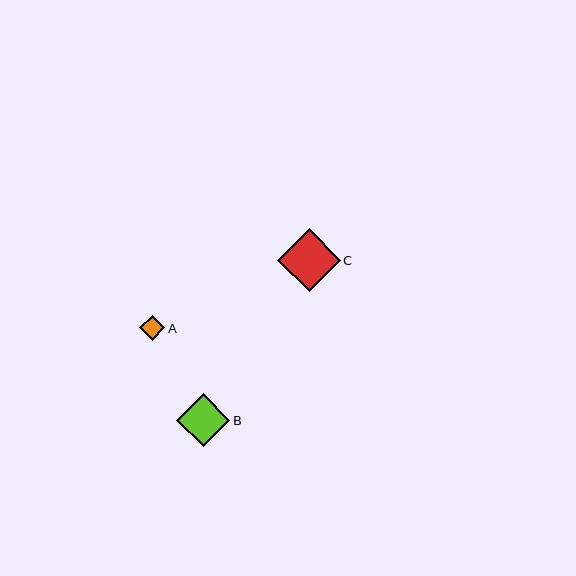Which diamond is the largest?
Diamond C is the largest with a size of approximately 63 pixels.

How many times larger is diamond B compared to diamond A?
Diamond B is approximately 2.1 times the size of diamond A.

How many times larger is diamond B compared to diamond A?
Diamond B is approximately 2.1 times the size of diamond A.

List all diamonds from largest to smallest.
From largest to smallest: C, B, A.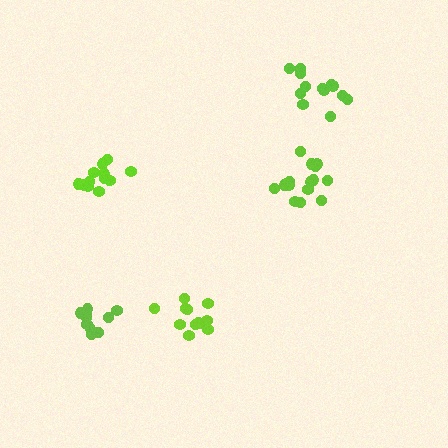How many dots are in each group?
Group 1: 12 dots, Group 2: 10 dots, Group 3: 16 dots, Group 4: 13 dots, Group 5: 13 dots (64 total).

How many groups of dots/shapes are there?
There are 5 groups.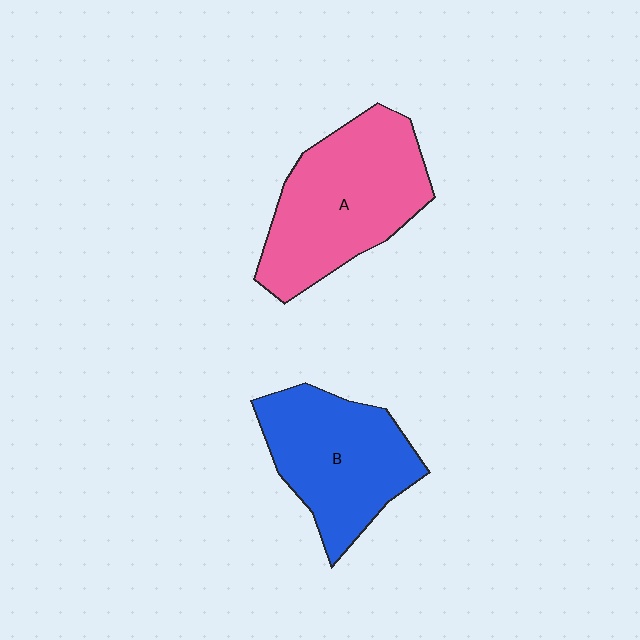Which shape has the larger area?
Shape A (pink).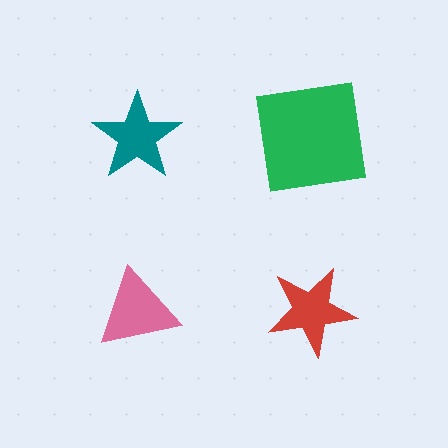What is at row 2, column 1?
A pink triangle.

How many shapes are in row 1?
2 shapes.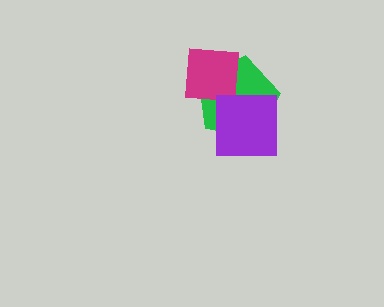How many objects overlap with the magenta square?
1 object overlaps with the magenta square.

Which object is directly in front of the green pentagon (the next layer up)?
The magenta square is directly in front of the green pentagon.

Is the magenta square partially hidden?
No, no other shape covers it.